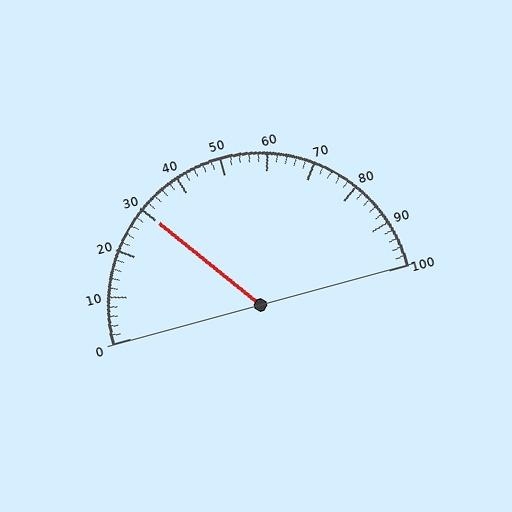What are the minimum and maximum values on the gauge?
The gauge ranges from 0 to 100.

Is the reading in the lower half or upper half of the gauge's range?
The reading is in the lower half of the range (0 to 100).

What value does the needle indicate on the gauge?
The needle indicates approximately 30.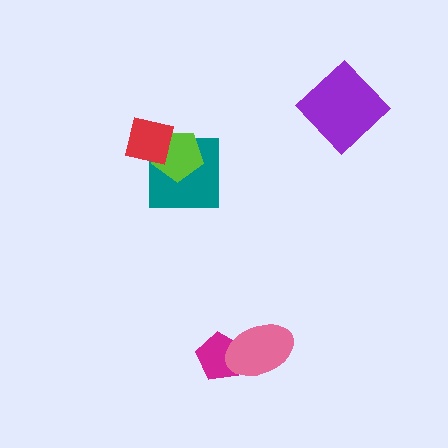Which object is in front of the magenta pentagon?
The pink ellipse is in front of the magenta pentagon.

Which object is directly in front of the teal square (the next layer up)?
The lime pentagon is directly in front of the teal square.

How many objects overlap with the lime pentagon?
2 objects overlap with the lime pentagon.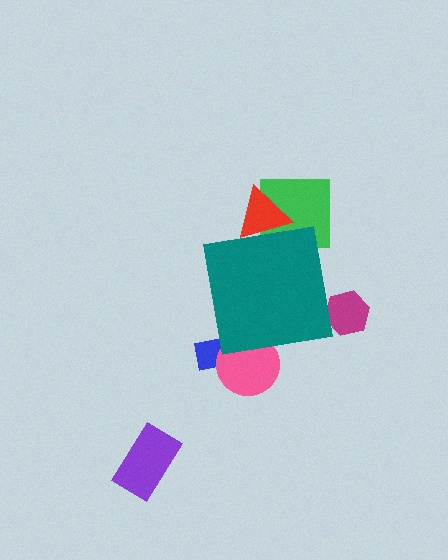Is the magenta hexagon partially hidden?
Yes, the magenta hexagon is partially hidden behind the teal square.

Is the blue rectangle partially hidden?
Yes, the blue rectangle is partially hidden behind the teal square.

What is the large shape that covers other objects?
A teal square.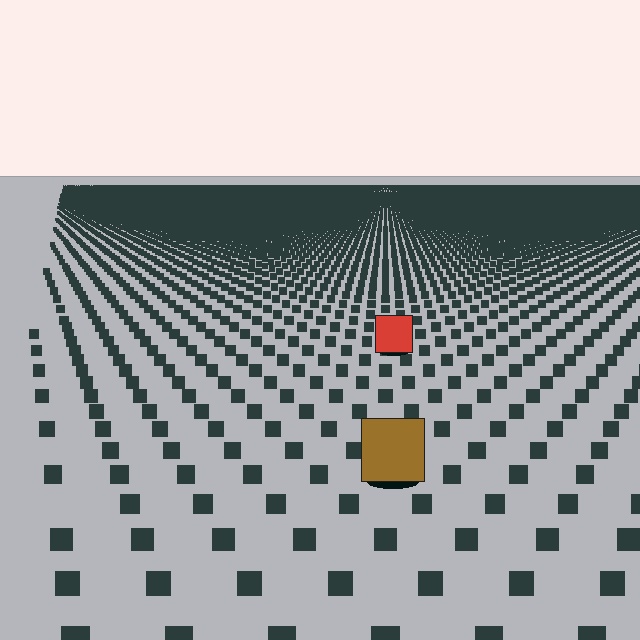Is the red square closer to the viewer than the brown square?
No. The brown square is closer — you can tell from the texture gradient: the ground texture is coarser near it.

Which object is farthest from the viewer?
The red square is farthest from the viewer. It appears smaller and the ground texture around it is denser.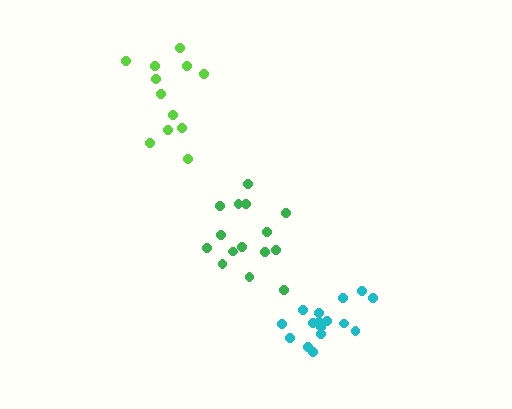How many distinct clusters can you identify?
There are 3 distinct clusters.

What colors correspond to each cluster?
The clusters are colored: green, cyan, lime.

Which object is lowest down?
The cyan cluster is bottommost.